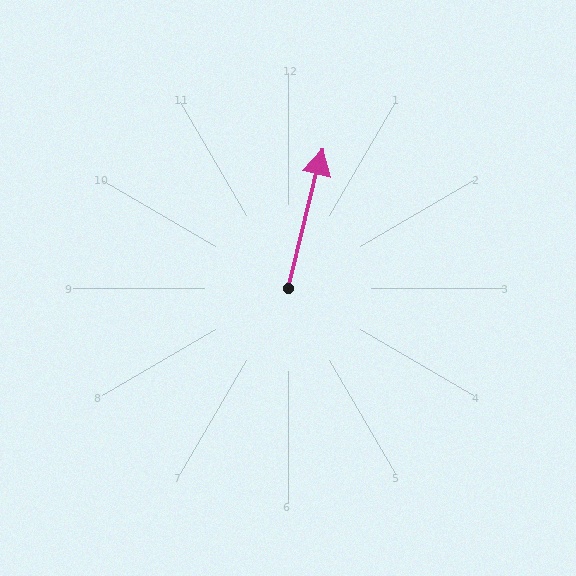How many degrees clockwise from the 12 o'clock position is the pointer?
Approximately 14 degrees.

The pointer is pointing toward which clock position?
Roughly 12 o'clock.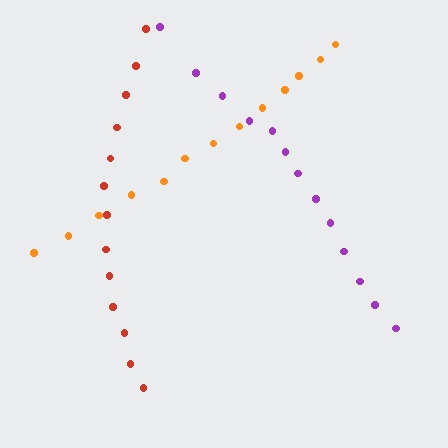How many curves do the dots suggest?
There are 3 distinct paths.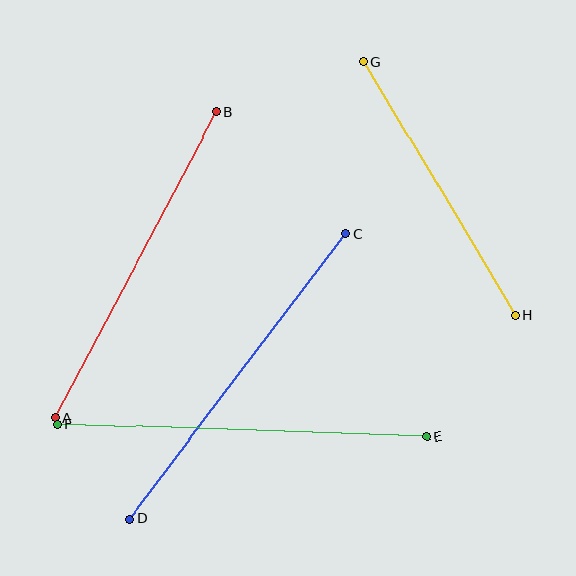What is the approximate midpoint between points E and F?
The midpoint is at approximately (242, 430) pixels.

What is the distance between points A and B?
The distance is approximately 345 pixels.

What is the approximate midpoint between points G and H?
The midpoint is at approximately (439, 188) pixels.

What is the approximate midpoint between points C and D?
The midpoint is at approximately (237, 376) pixels.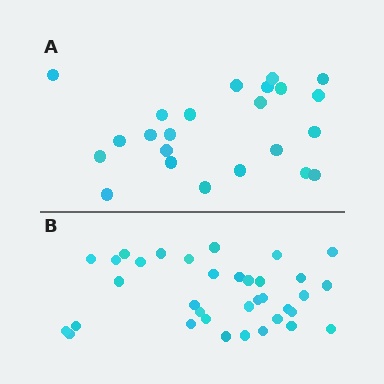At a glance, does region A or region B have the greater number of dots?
Region B (the bottom region) has more dots.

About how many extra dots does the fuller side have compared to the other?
Region B has roughly 12 or so more dots than region A.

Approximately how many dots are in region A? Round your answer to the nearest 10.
About 20 dots. (The exact count is 23, which rounds to 20.)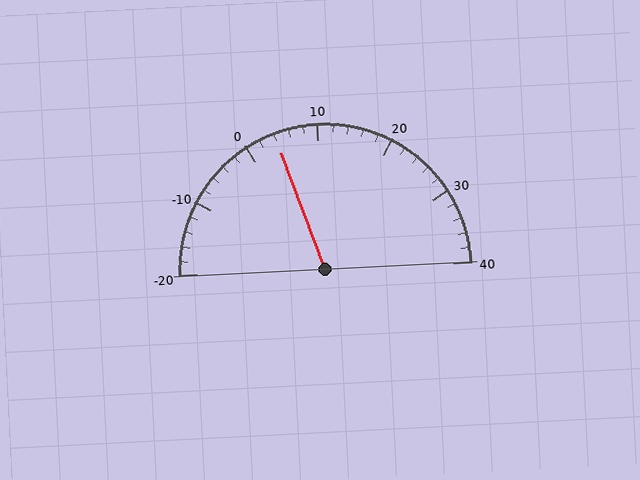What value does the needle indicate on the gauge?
The needle indicates approximately 4.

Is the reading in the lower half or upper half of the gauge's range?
The reading is in the lower half of the range (-20 to 40).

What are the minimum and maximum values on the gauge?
The gauge ranges from -20 to 40.